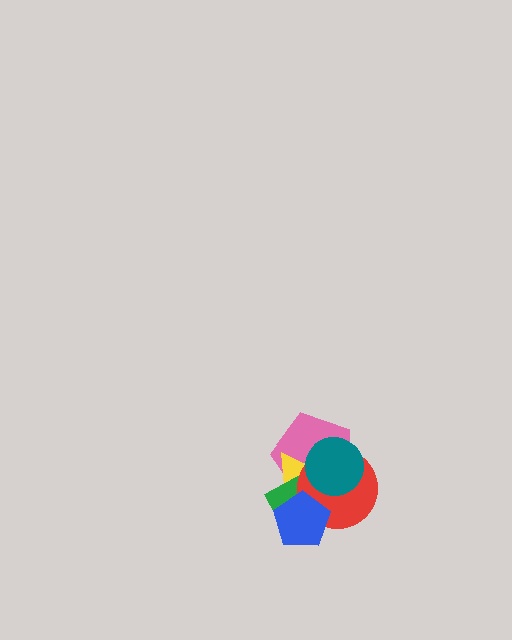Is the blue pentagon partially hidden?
No, no other shape covers it.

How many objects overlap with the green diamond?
5 objects overlap with the green diamond.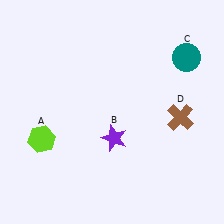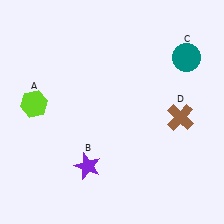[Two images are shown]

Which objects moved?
The objects that moved are: the lime hexagon (A), the purple star (B).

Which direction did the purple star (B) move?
The purple star (B) moved down.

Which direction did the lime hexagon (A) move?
The lime hexagon (A) moved up.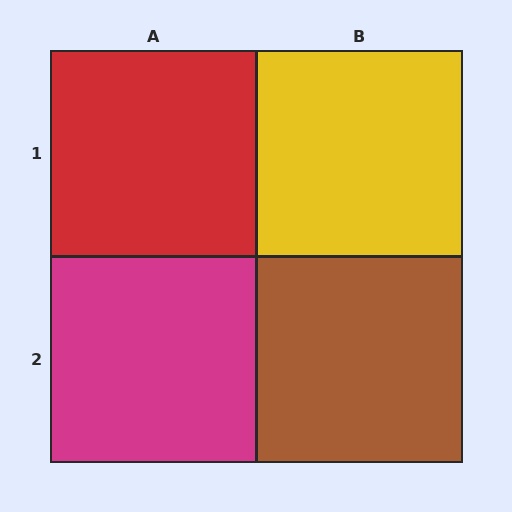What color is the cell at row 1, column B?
Yellow.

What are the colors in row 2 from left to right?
Magenta, brown.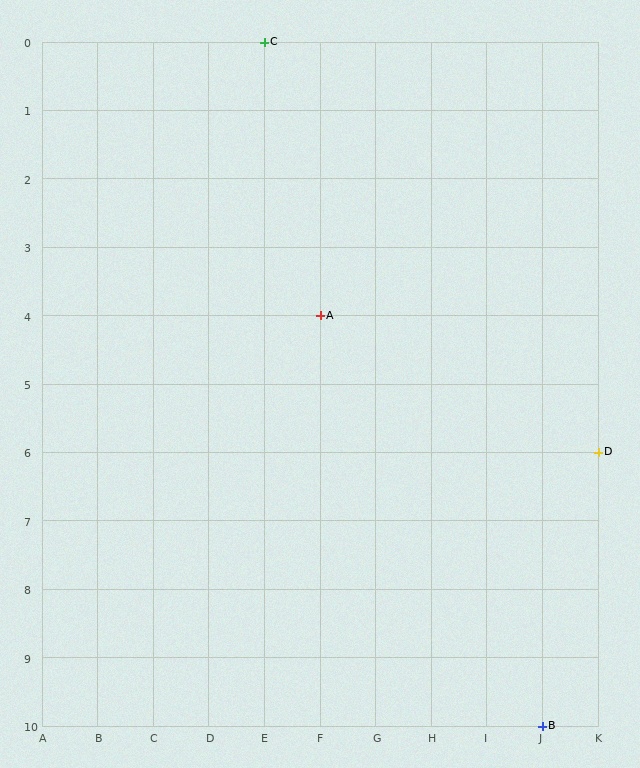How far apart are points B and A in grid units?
Points B and A are 4 columns and 6 rows apart (about 7.2 grid units diagonally).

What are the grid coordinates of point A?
Point A is at grid coordinates (F, 4).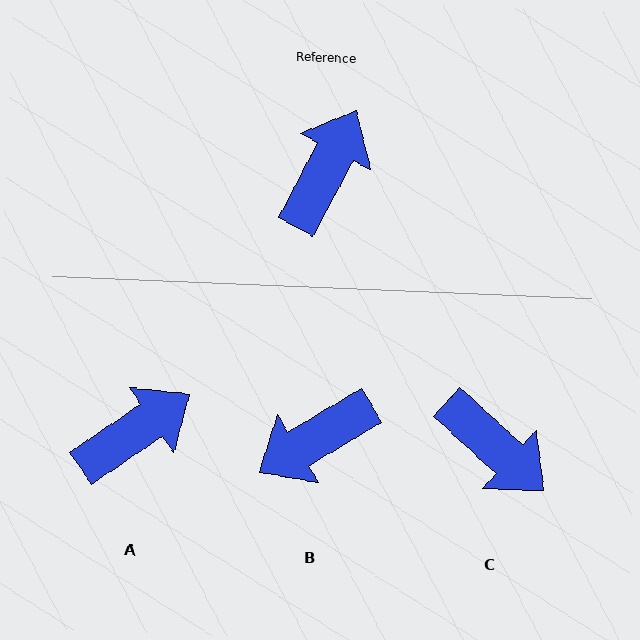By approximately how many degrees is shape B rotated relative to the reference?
Approximately 148 degrees counter-clockwise.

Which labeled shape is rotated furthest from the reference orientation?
B, about 148 degrees away.